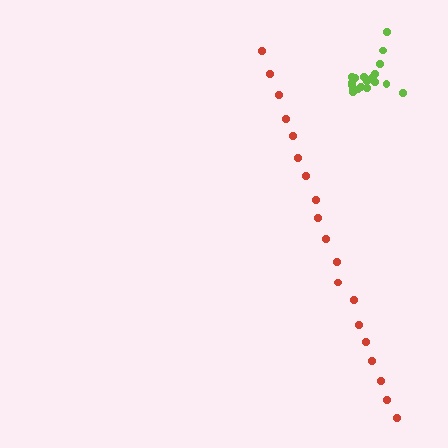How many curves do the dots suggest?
There are 2 distinct paths.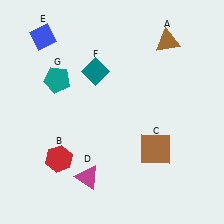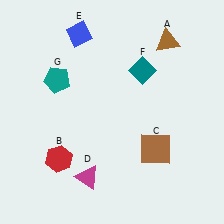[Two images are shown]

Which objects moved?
The objects that moved are: the blue diamond (E), the teal diamond (F).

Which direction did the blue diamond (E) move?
The blue diamond (E) moved right.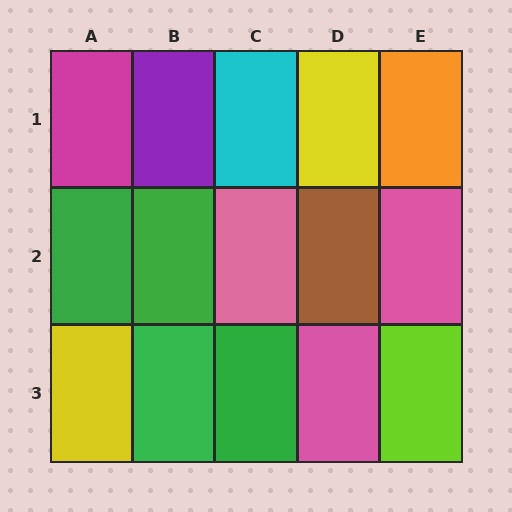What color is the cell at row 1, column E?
Orange.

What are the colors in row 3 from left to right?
Yellow, green, green, pink, lime.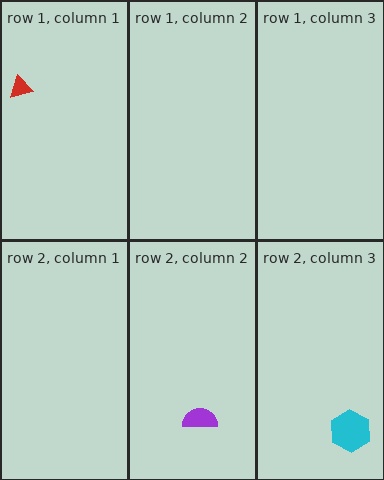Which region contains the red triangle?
The row 1, column 1 region.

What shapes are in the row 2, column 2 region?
The purple semicircle.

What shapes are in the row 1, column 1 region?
The red triangle.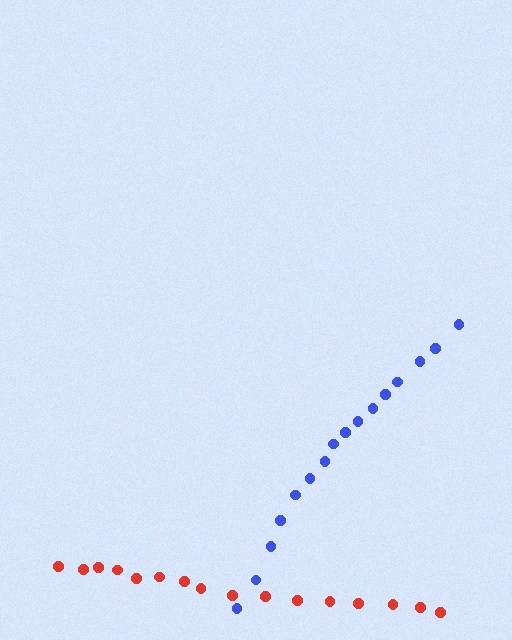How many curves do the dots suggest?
There are 2 distinct paths.